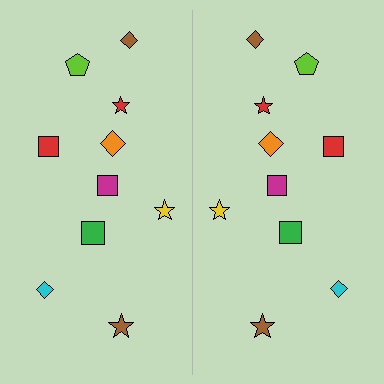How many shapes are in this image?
There are 20 shapes in this image.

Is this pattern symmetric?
Yes, this pattern has bilateral (reflection) symmetry.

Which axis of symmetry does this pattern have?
The pattern has a vertical axis of symmetry running through the center of the image.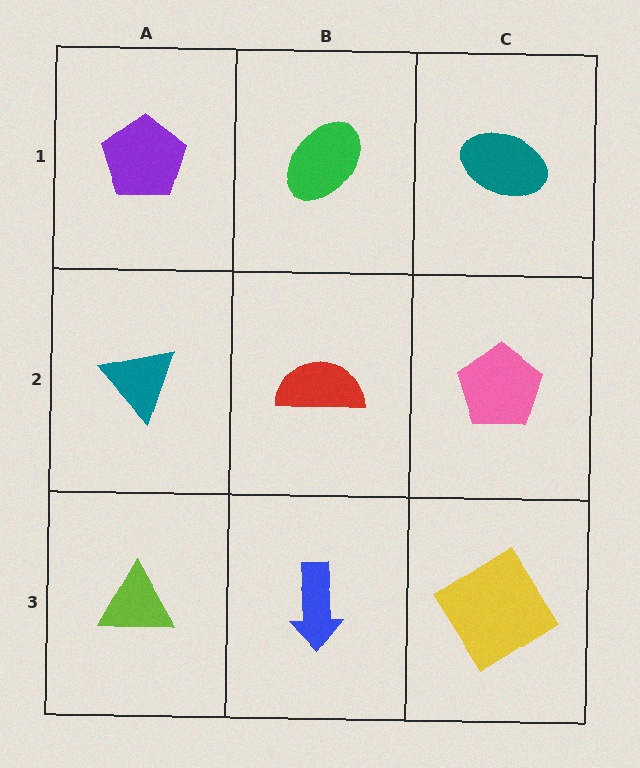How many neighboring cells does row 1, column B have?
3.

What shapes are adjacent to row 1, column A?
A teal triangle (row 2, column A), a green ellipse (row 1, column B).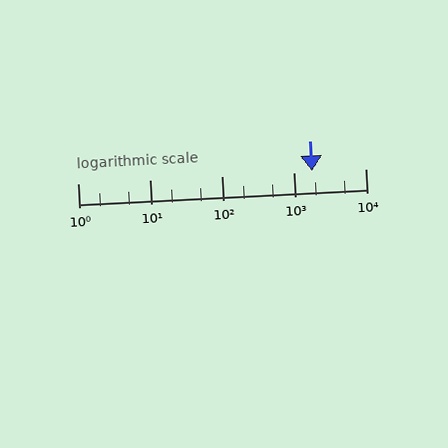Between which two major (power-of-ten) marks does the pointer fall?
The pointer is between 1000 and 10000.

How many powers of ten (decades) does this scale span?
The scale spans 4 decades, from 1 to 10000.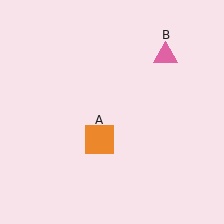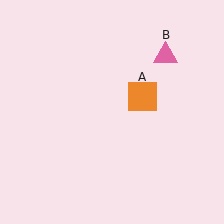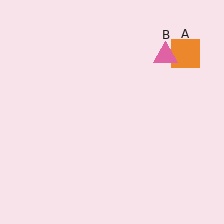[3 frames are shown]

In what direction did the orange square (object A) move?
The orange square (object A) moved up and to the right.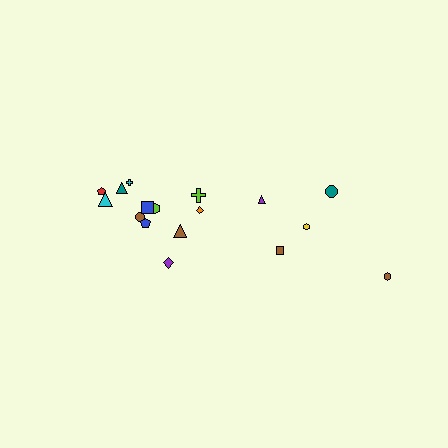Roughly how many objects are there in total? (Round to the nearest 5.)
Roughly 15 objects in total.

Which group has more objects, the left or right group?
The left group.